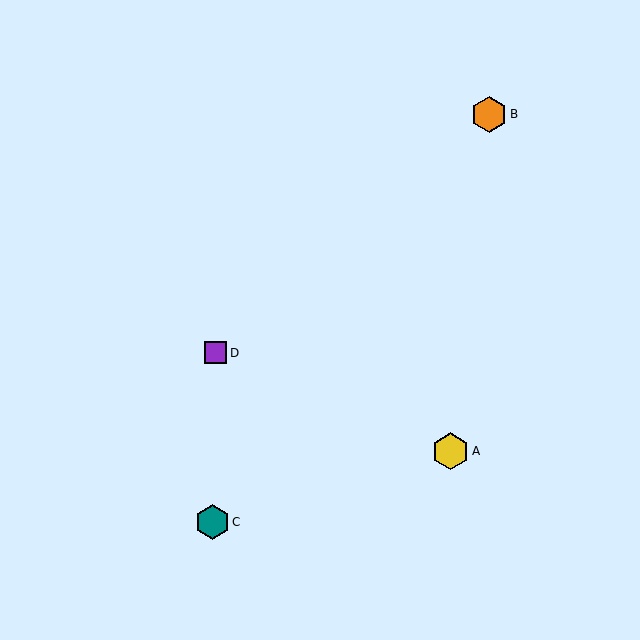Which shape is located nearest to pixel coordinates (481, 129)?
The orange hexagon (labeled B) at (489, 114) is nearest to that location.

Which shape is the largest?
The yellow hexagon (labeled A) is the largest.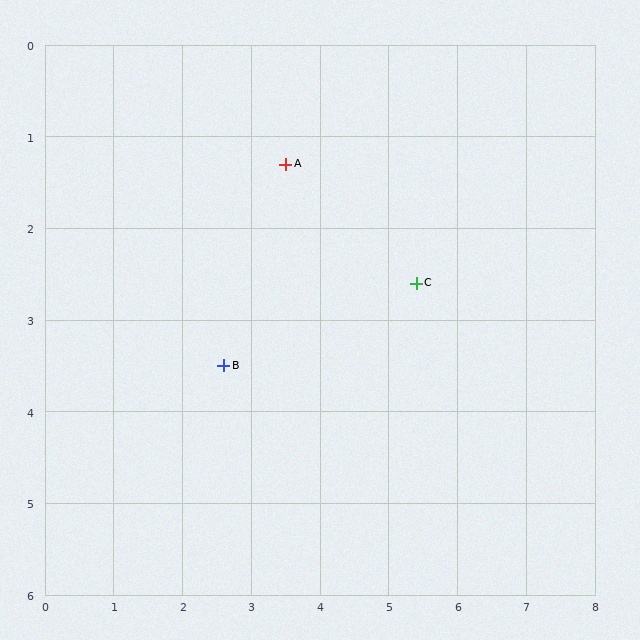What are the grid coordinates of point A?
Point A is at approximately (3.5, 1.3).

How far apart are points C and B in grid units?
Points C and B are about 2.9 grid units apart.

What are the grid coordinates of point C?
Point C is at approximately (5.4, 2.6).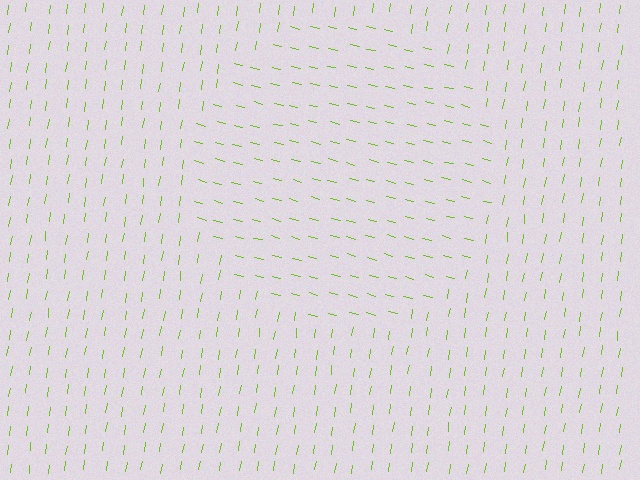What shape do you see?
I see a circle.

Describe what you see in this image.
The image is filled with small lime line segments. A circle region in the image has lines oriented differently from the surrounding lines, creating a visible texture boundary.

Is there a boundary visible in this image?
Yes, there is a texture boundary formed by a change in line orientation.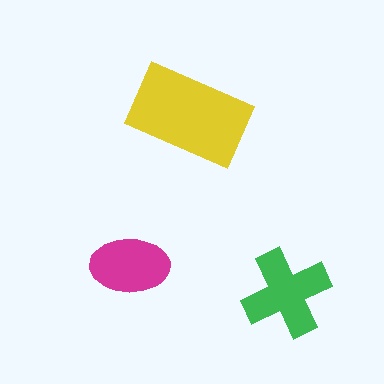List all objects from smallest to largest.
The magenta ellipse, the green cross, the yellow rectangle.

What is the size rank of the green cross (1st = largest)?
2nd.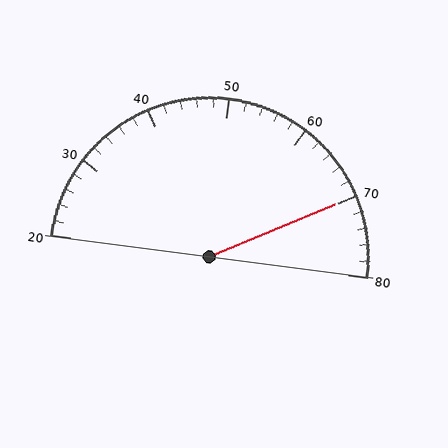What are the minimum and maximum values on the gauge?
The gauge ranges from 20 to 80.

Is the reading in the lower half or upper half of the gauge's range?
The reading is in the upper half of the range (20 to 80).